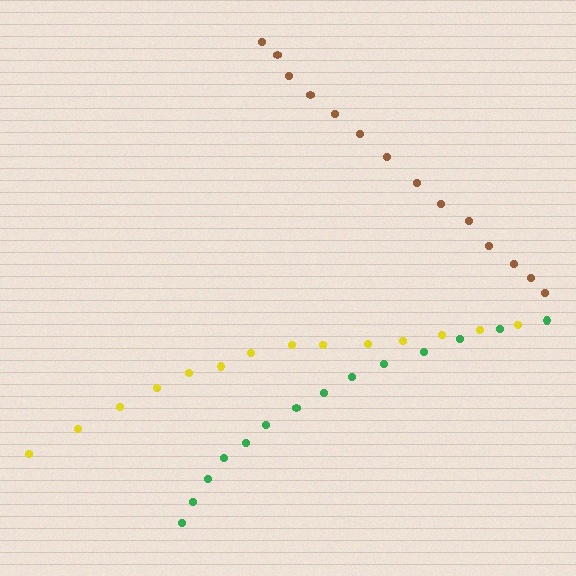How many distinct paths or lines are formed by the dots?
There are 3 distinct paths.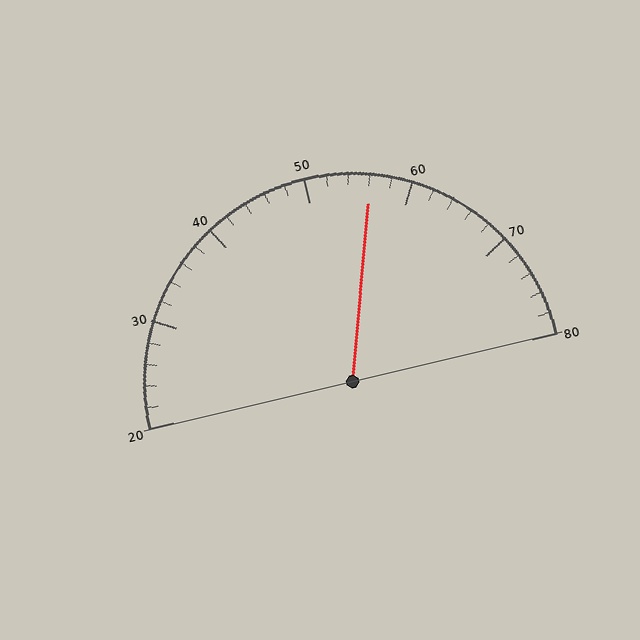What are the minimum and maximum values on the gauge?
The gauge ranges from 20 to 80.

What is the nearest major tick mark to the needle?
The nearest major tick mark is 60.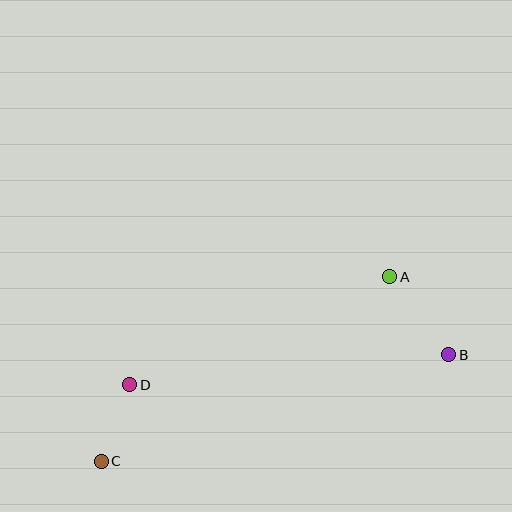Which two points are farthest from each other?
Points B and C are farthest from each other.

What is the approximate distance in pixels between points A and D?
The distance between A and D is approximately 282 pixels.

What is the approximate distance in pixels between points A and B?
The distance between A and B is approximately 98 pixels.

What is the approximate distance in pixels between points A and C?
The distance between A and C is approximately 342 pixels.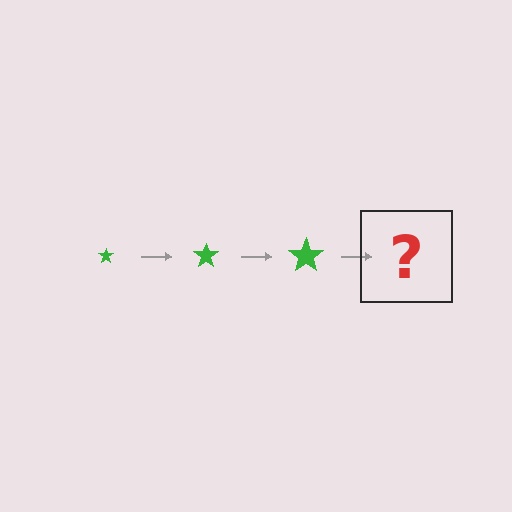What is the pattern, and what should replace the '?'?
The pattern is that the star gets progressively larger each step. The '?' should be a green star, larger than the previous one.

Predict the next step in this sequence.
The next step is a green star, larger than the previous one.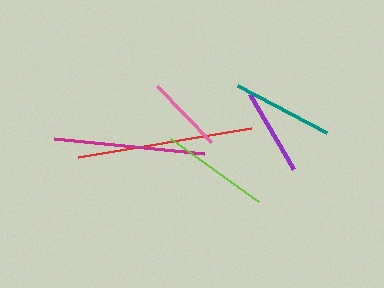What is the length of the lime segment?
The lime segment is approximately 108 pixels long.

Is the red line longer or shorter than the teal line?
The red line is longer than the teal line.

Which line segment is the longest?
The red line is the longest at approximately 176 pixels.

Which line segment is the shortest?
The pink line is the shortest at approximately 78 pixels.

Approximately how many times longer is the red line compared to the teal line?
The red line is approximately 1.8 times the length of the teal line.